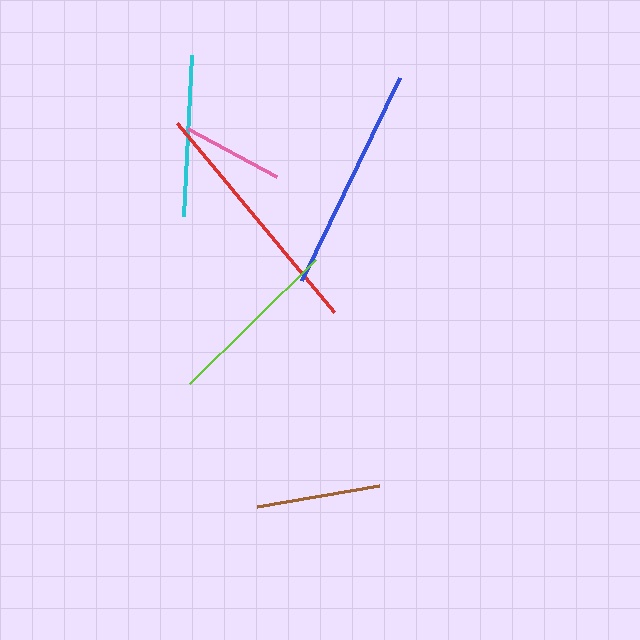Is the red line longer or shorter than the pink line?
The red line is longer than the pink line.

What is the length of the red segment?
The red segment is approximately 246 pixels long.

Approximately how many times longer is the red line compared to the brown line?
The red line is approximately 2.0 times the length of the brown line.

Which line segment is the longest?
The red line is the longest at approximately 246 pixels.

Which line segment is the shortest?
The pink line is the shortest at approximately 101 pixels.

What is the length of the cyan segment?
The cyan segment is approximately 161 pixels long.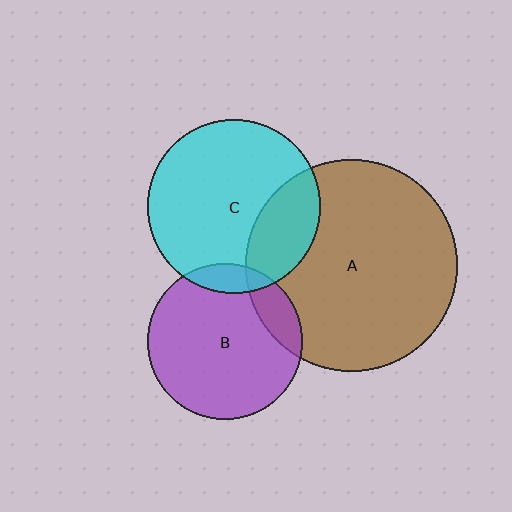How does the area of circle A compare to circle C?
Approximately 1.5 times.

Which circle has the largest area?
Circle A (brown).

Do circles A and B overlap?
Yes.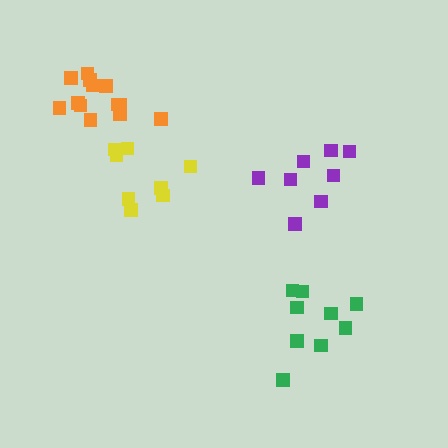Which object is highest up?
The orange cluster is topmost.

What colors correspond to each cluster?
The clusters are colored: orange, yellow, purple, green.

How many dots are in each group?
Group 1: 13 dots, Group 2: 8 dots, Group 3: 8 dots, Group 4: 9 dots (38 total).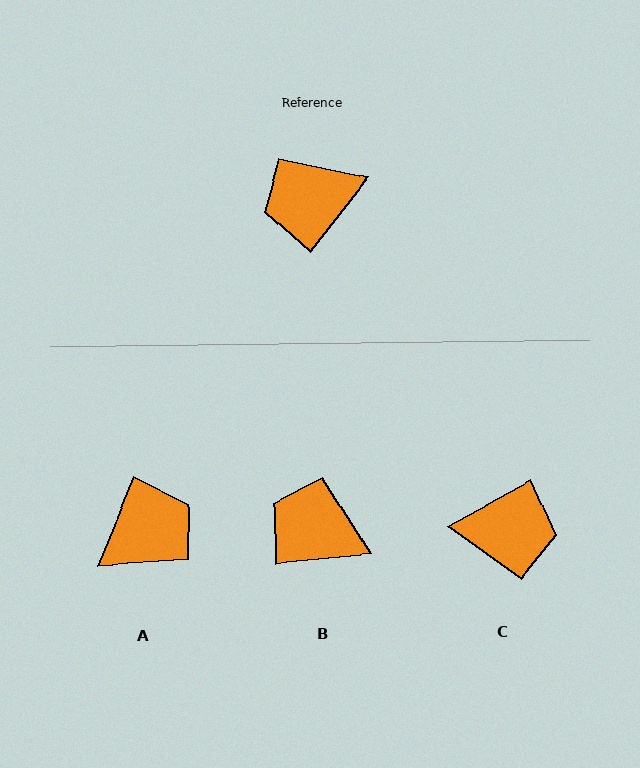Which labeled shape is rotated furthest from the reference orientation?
A, about 164 degrees away.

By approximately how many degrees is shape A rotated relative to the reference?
Approximately 164 degrees clockwise.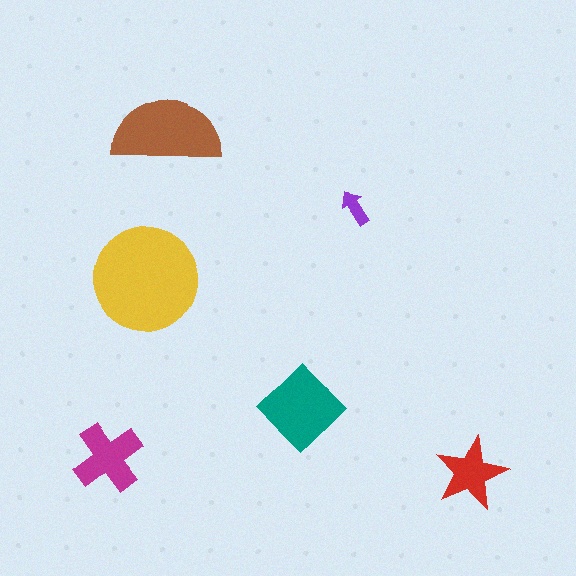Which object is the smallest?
The purple arrow.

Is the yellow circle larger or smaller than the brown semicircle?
Larger.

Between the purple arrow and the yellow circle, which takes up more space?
The yellow circle.